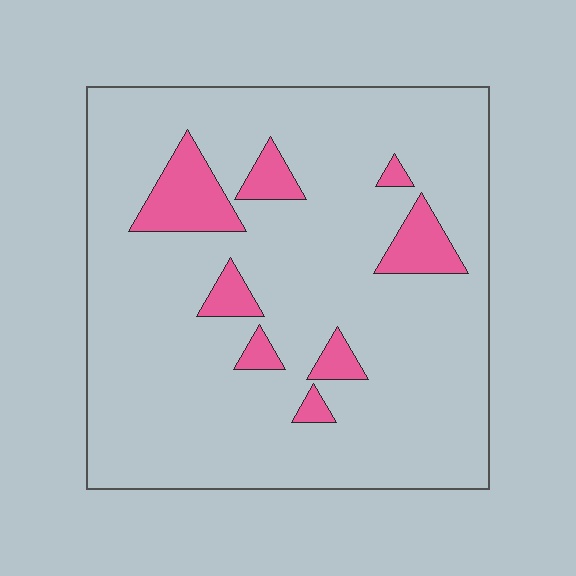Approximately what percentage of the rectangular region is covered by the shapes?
Approximately 10%.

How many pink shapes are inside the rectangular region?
8.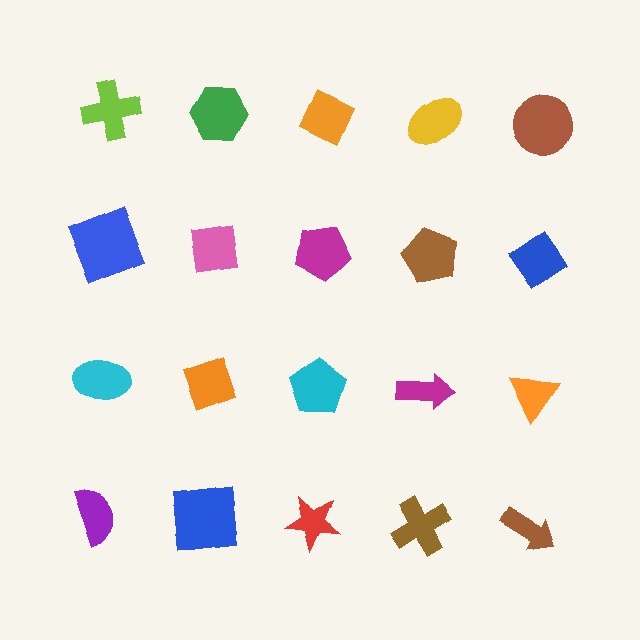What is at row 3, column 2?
An orange diamond.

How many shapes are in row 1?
5 shapes.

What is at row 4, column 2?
A blue square.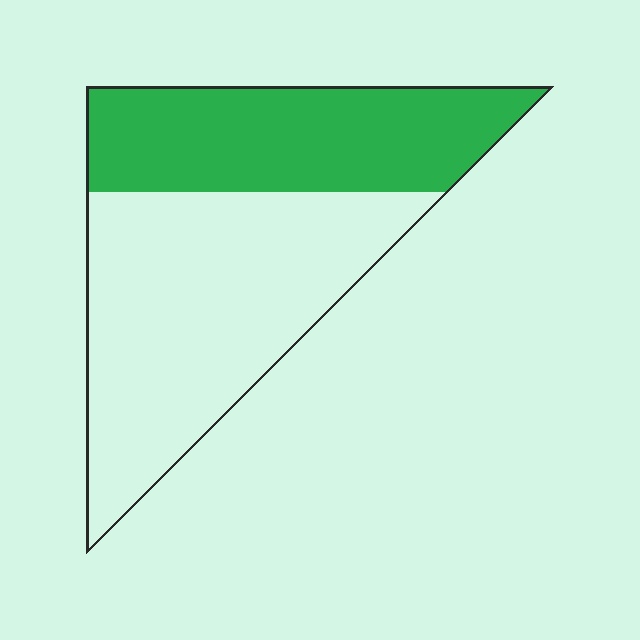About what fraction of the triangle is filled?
About two fifths (2/5).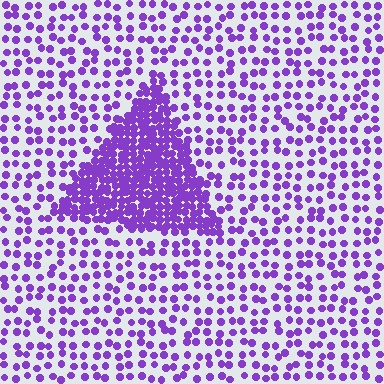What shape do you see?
I see a triangle.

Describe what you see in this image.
The image contains small purple elements arranged at two different densities. A triangle-shaped region is visible where the elements are more densely packed than the surrounding area.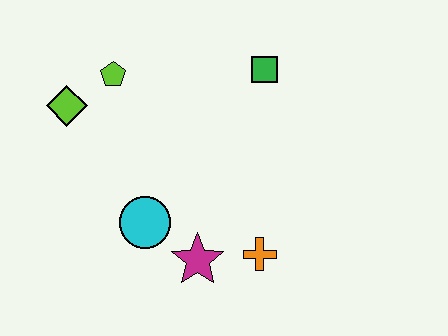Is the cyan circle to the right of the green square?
No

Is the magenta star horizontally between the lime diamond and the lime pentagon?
No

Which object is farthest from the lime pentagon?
The orange cross is farthest from the lime pentagon.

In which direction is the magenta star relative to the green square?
The magenta star is below the green square.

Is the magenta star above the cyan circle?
No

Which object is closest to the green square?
The lime pentagon is closest to the green square.